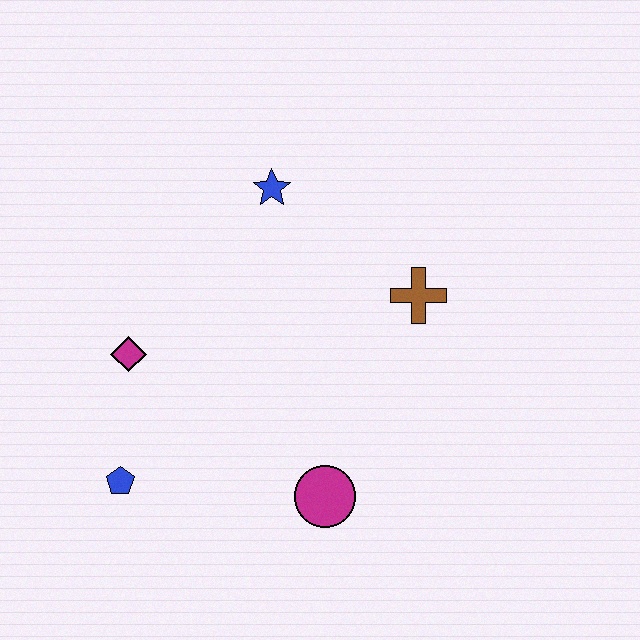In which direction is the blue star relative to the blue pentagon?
The blue star is above the blue pentagon.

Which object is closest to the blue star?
The brown cross is closest to the blue star.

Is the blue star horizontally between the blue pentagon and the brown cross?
Yes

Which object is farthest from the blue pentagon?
The brown cross is farthest from the blue pentagon.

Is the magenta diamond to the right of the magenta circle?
No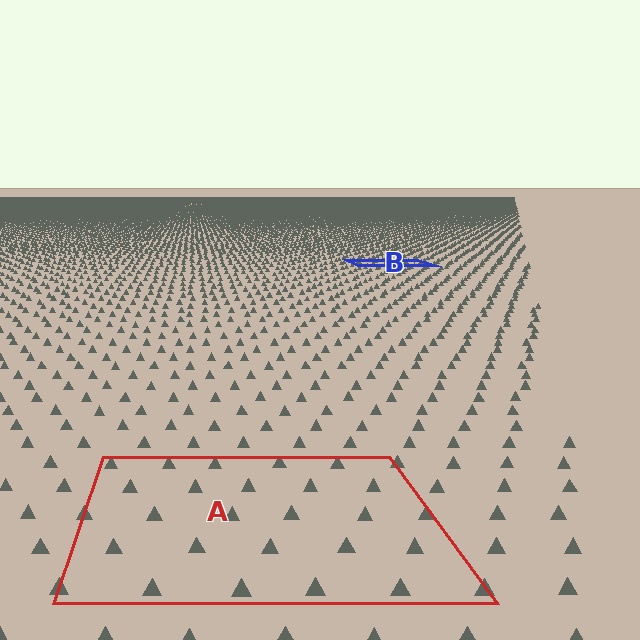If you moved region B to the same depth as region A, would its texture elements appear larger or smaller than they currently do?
They would appear larger. At a closer depth, the same texture elements are projected at a bigger on-screen size.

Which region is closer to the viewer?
Region A is closer. The texture elements there are larger and more spread out.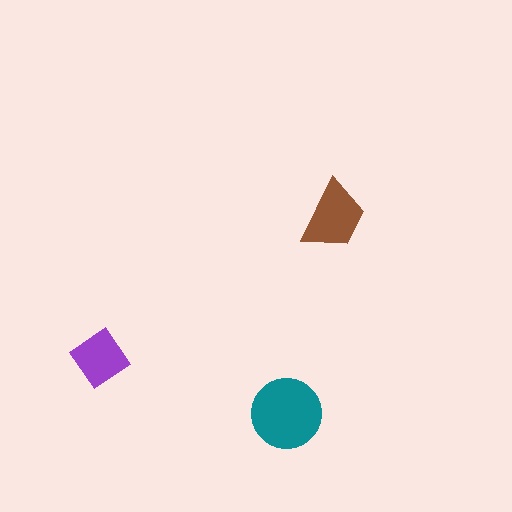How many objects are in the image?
There are 3 objects in the image.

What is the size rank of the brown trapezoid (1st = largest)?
2nd.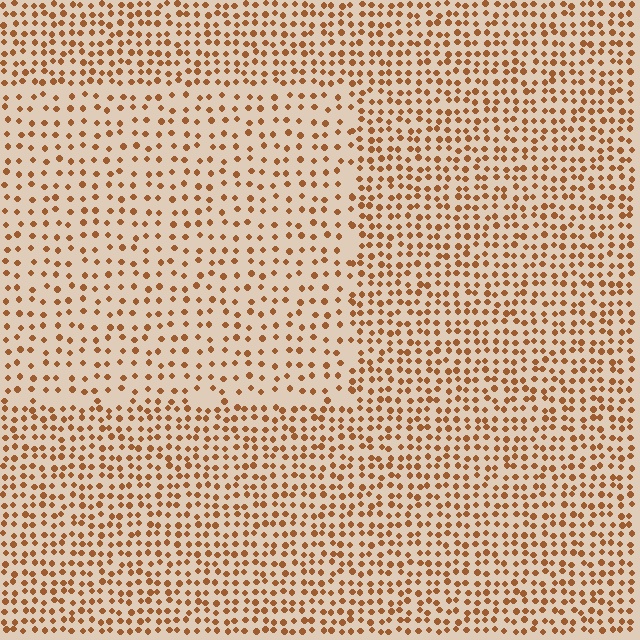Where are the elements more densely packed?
The elements are more densely packed outside the rectangle boundary.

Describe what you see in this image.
The image contains small brown elements arranged at two different densities. A rectangle-shaped region is visible where the elements are less densely packed than the surrounding area.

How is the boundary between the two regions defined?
The boundary is defined by a change in element density (approximately 1.8x ratio). All elements are the same color, size, and shape.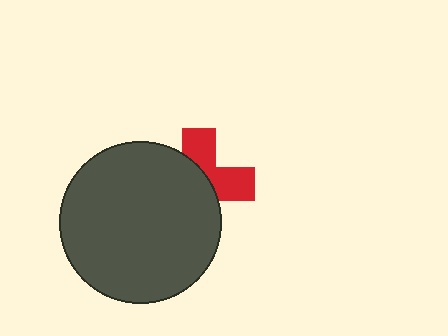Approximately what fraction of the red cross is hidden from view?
Roughly 58% of the red cross is hidden behind the dark gray circle.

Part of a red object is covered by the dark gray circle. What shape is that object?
It is a cross.